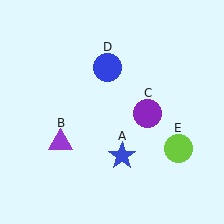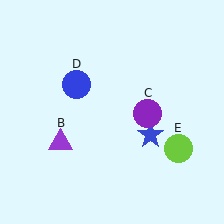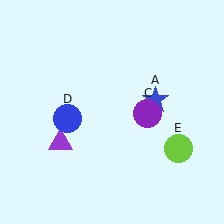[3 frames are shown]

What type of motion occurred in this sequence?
The blue star (object A), blue circle (object D) rotated counterclockwise around the center of the scene.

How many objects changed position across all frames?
2 objects changed position: blue star (object A), blue circle (object D).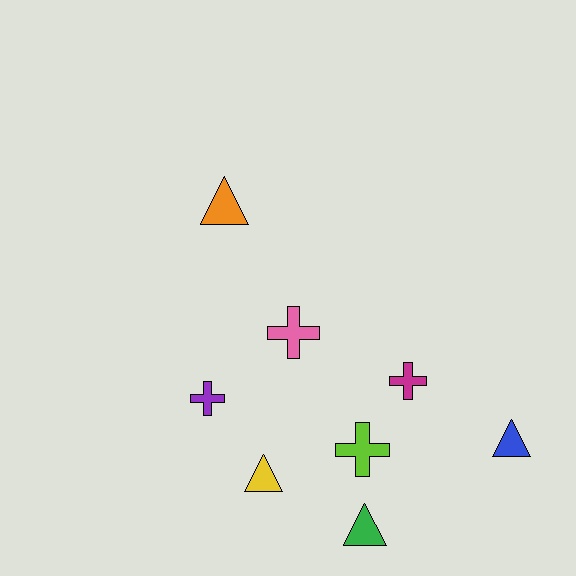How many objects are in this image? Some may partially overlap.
There are 8 objects.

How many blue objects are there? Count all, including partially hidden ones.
There is 1 blue object.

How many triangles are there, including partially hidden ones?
There are 4 triangles.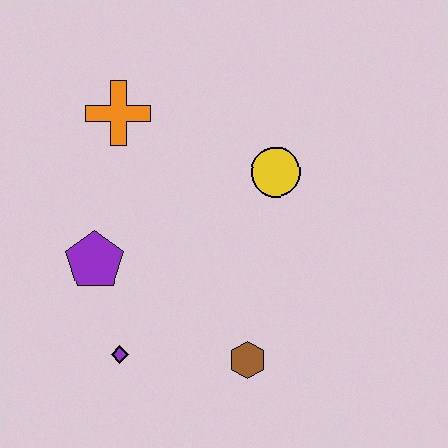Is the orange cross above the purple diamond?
Yes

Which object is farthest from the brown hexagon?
The orange cross is farthest from the brown hexagon.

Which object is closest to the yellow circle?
The orange cross is closest to the yellow circle.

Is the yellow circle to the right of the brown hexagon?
Yes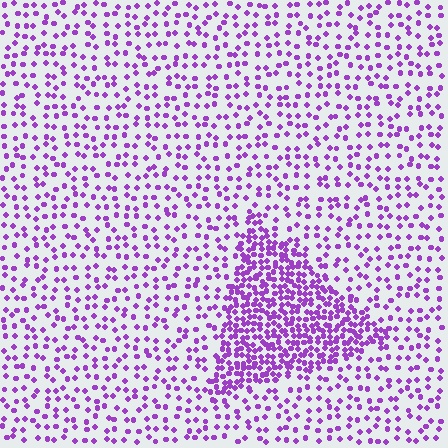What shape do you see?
I see a triangle.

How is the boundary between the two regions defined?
The boundary is defined by a change in element density (approximately 2.6x ratio). All elements are the same color, size, and shape.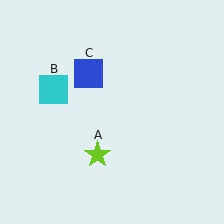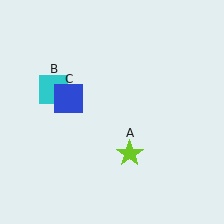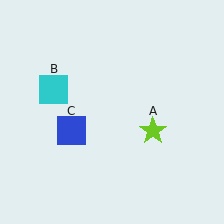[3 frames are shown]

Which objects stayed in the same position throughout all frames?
Cyan square (object B) remained stationary.